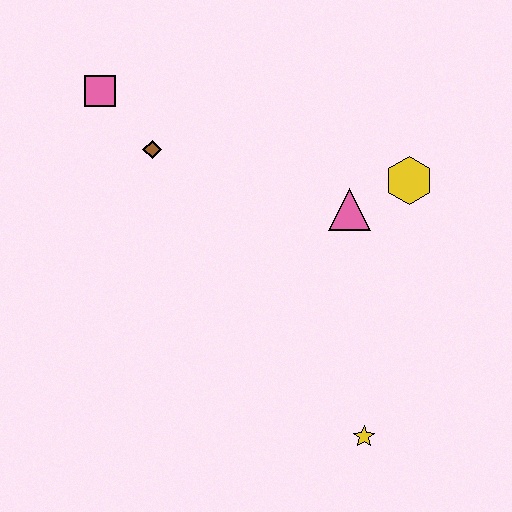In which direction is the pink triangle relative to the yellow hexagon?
The pink triangle is to the left of the yellow hexagon.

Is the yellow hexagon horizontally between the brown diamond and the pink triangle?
No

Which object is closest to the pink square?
The brown diamond is closest to the pink square.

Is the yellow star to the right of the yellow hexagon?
No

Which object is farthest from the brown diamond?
The yellow star is farthest from the brown diamond.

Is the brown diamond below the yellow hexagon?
No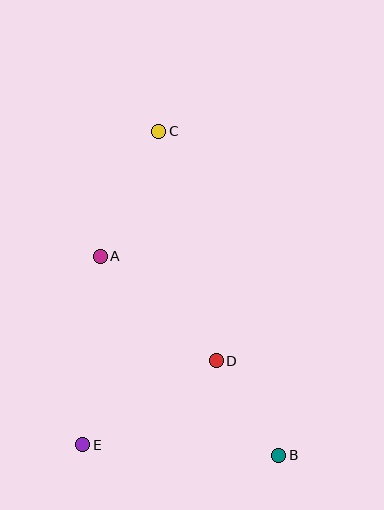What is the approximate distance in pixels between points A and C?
The distance between A and C is approximately 138 pixels.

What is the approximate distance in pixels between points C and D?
The distance between C and D is approximately 237 pixels.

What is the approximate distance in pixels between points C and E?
The distance between C and E is approximately 322 pixels.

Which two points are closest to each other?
Points B and D are closest to each other.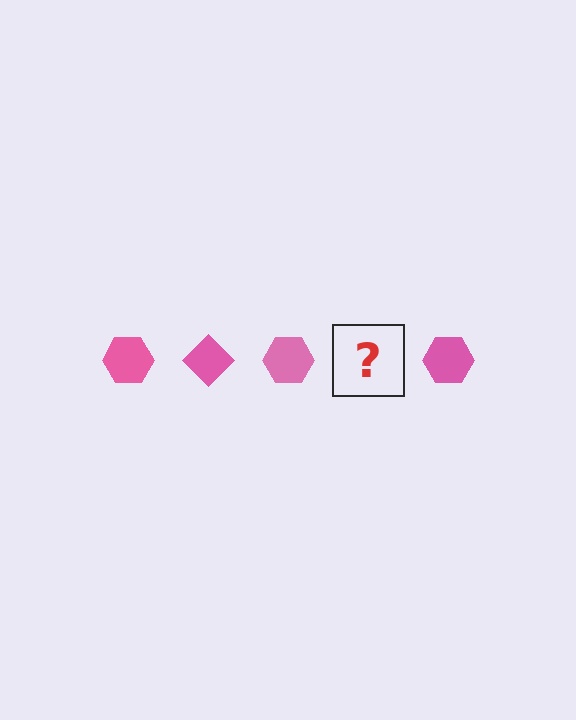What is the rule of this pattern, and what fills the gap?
The rule is that the pattern cycles through hexagon, diamond shapes in pink. The gap should be filled with a pink diamond.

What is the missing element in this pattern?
The missing element is a pink diamond.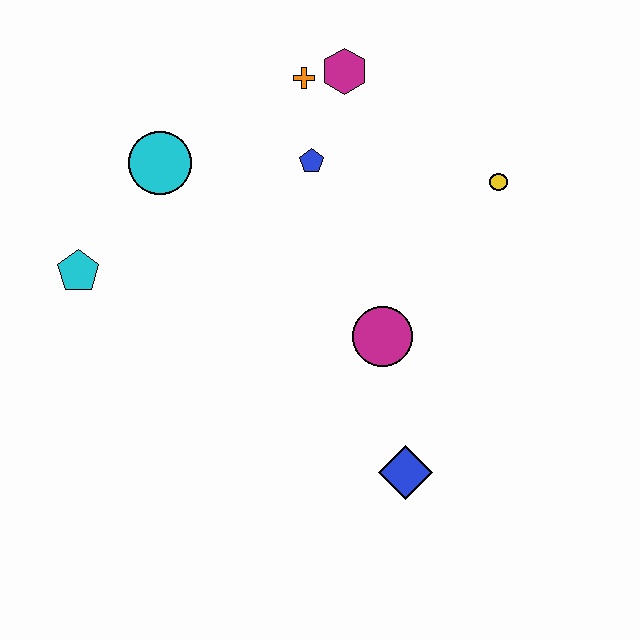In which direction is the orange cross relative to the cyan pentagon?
The orange cross is to the right of the cyan pentagon.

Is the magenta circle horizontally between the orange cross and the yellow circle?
Yes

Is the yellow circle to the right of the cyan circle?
Yes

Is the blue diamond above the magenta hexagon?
No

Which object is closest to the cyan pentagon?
The cyan circle is closest to the cyan pentagon.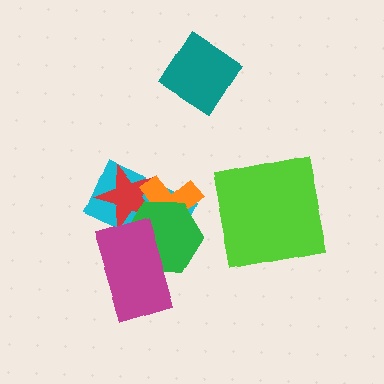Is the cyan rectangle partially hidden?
Yes, it is partially covered by another shape.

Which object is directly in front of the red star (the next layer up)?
The orange cross is directly in front of the red star.